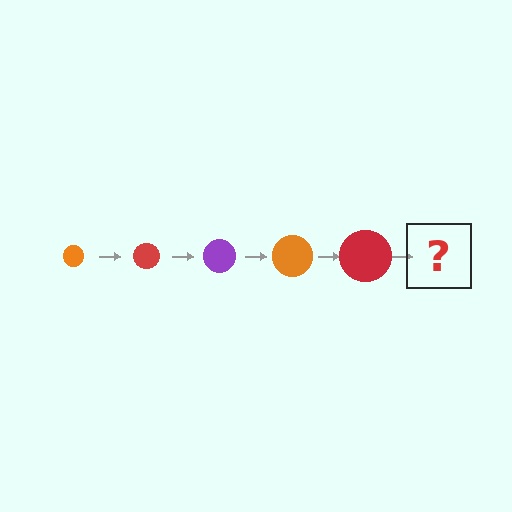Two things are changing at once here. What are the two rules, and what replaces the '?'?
The two rules are that the circle grows larger each step and the color cycles through orange, red, and purple. The '?' should be a purple circle, larger than the previous one.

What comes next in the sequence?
The next element should be a purple circle, larger than the previous one.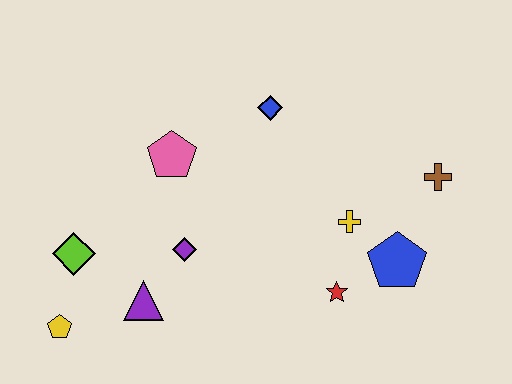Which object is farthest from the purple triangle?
The brown cross is farthest from the purple triangle.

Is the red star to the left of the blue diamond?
No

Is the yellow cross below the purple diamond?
No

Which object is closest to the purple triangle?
The purple diamond is closest to the purple triangle.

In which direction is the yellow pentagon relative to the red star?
The yellow pentagon is to the left of the red star.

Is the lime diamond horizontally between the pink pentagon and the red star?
No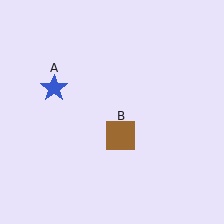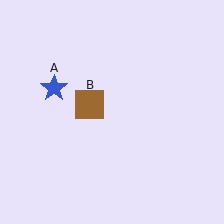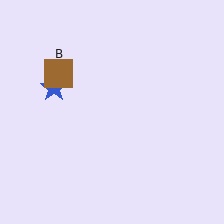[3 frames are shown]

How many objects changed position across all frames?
1 object changed position: brown square (object B).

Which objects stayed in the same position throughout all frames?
Blue star (object A) remained stationary.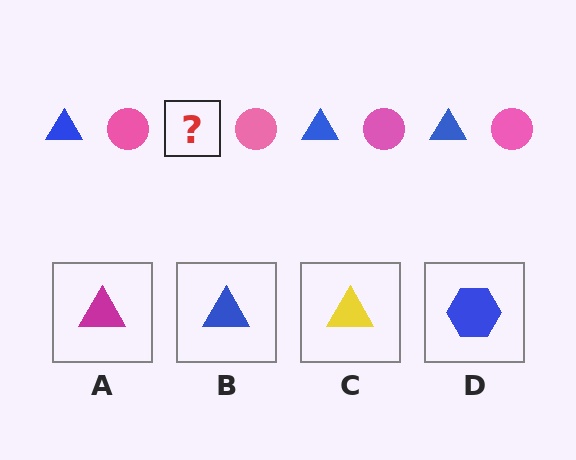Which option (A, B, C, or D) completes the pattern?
B.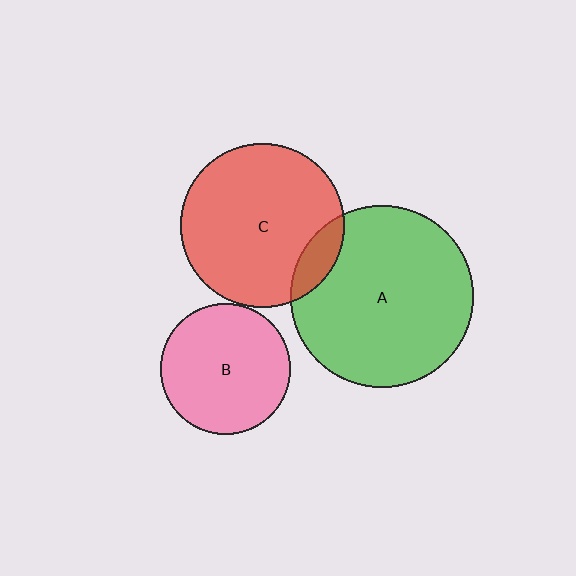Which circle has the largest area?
Circle A (green).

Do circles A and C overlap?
Yes.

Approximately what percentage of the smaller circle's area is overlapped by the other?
Approximately 10%.